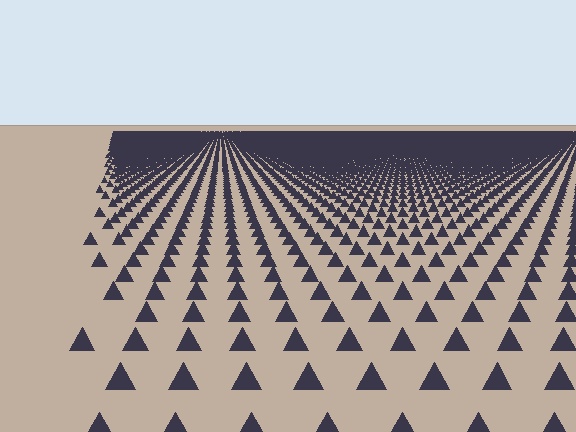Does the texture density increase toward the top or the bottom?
Density increases toward the top.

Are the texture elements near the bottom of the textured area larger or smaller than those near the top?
Larger. Near the bottom, elements are closer to the viewer and appear at a bigger on-screen size.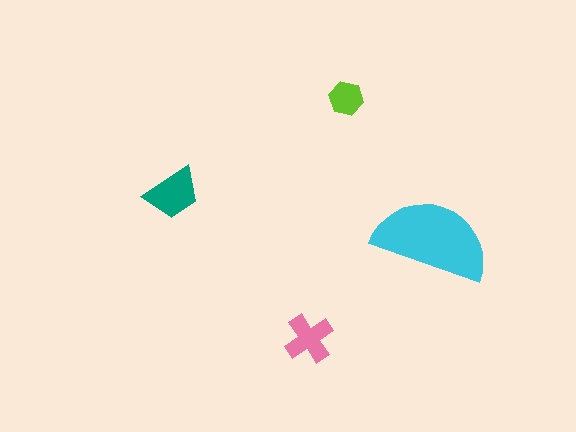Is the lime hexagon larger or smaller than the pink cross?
Smaller.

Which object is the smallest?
The lime hexagon.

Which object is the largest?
The cyan semicircle.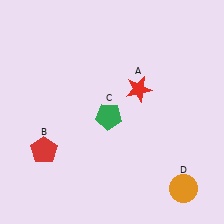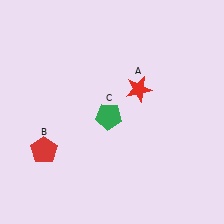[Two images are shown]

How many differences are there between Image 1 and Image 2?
There is 1 difference between the two images.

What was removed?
The orange circle (D) was removed in Image 2.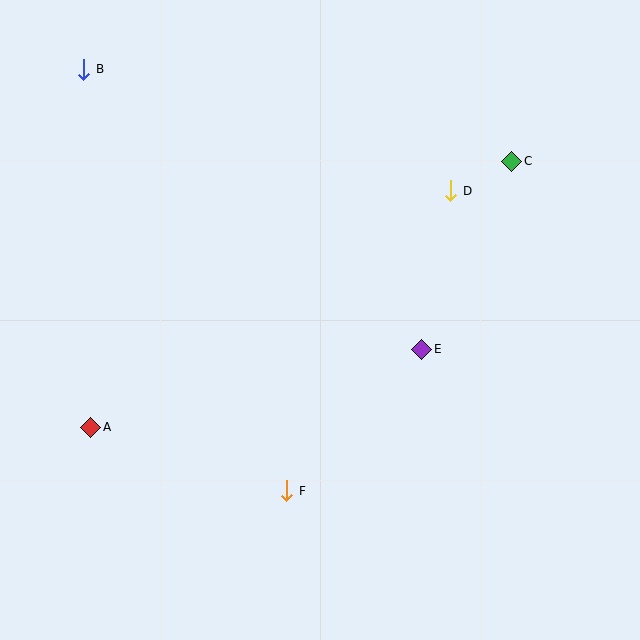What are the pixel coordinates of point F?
Point F is at (287, 491).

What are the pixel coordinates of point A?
Point A is at (91, 427).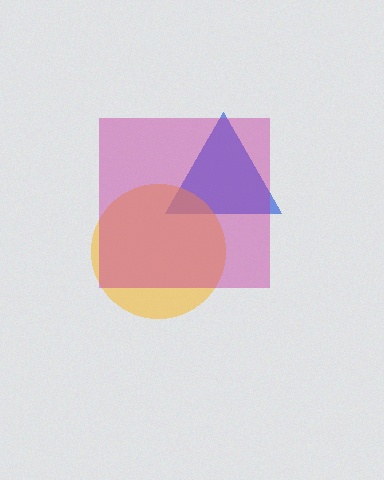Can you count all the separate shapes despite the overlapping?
Yes, there are 3 separate shapes.